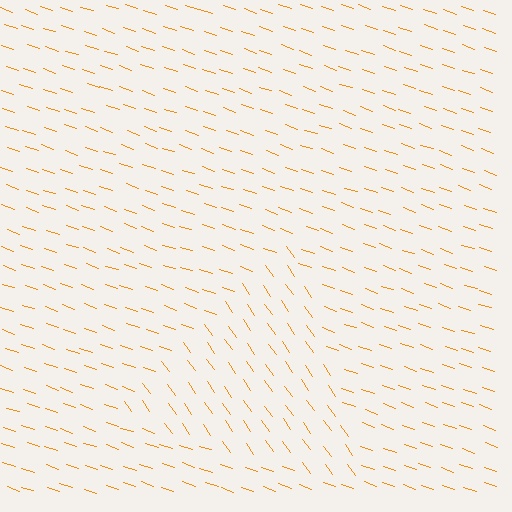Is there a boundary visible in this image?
Yes, there is a texture boundary formed by a change in line orientation.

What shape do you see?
I see a triangle.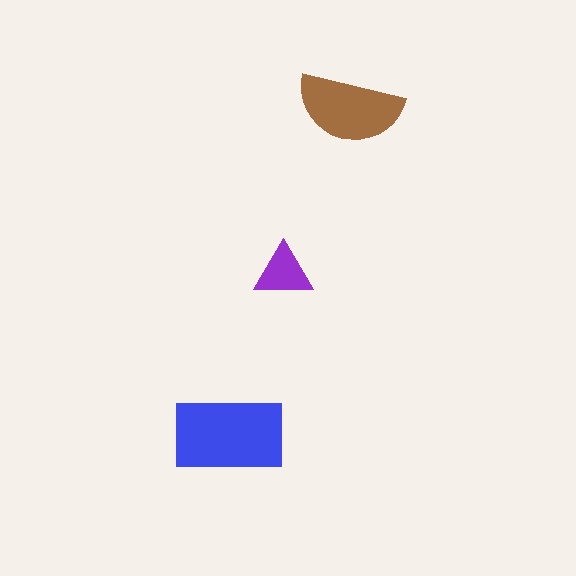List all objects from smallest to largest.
The purple triangle, the brown semicircle, the blue rectangle.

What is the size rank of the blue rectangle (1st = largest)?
1st.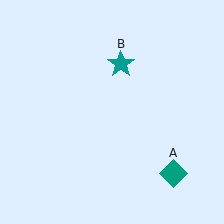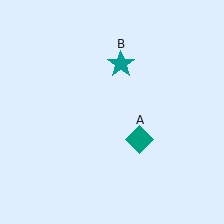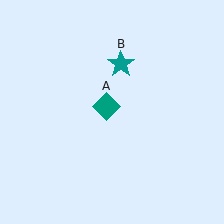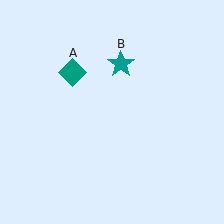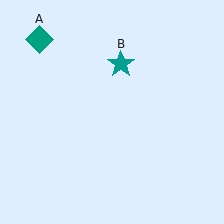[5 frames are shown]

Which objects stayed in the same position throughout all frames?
Teal star (object B) remained stationary.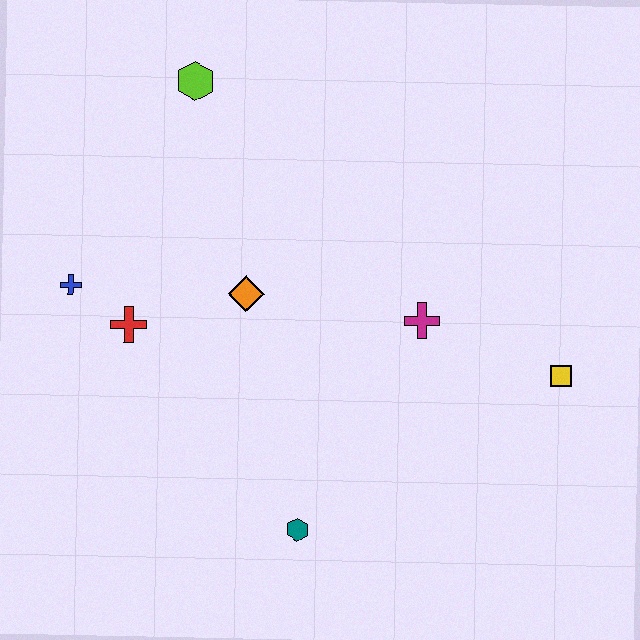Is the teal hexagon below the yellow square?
Yes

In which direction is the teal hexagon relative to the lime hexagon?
The teal hexagon is below the lime hexagon.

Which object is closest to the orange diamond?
The red cross is closest to the orange diamond.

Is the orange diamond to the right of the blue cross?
Yes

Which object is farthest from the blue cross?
The yellow square is farthest from the blue cross.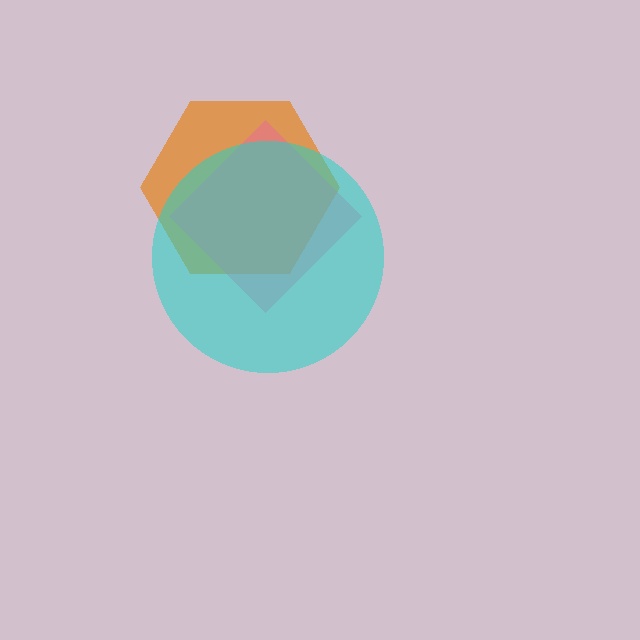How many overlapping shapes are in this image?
There are 3 overlapping shapes in the image.